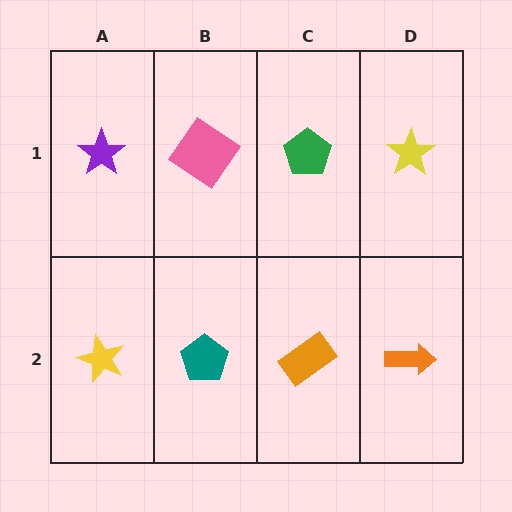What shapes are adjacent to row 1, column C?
An orange rectangle (row 2, column C), a pink diamond (row 1, column B), a yellow star (row 1, column D).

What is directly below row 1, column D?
An orange arrow.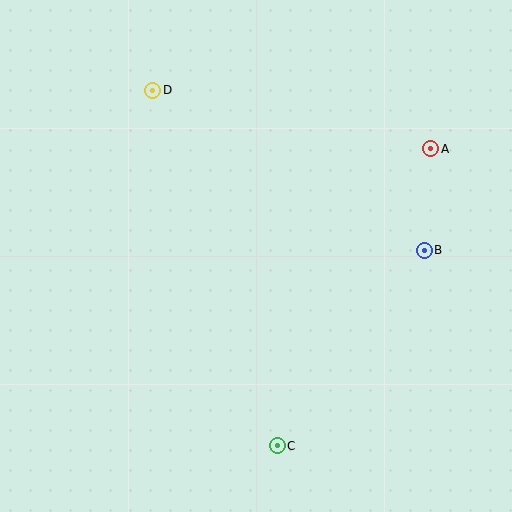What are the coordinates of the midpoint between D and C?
The midpoint between D and C is at (215, 268).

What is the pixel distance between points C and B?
The distance between C and B is 245 pixels.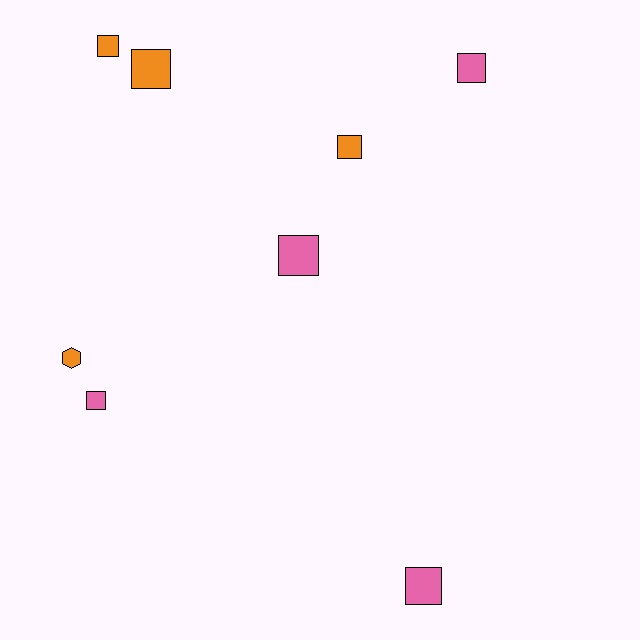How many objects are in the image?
There are 8 objects.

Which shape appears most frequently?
Square, with 7 objects.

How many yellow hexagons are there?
There are no yellow hexagons.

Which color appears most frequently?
Orange, with 4 objects.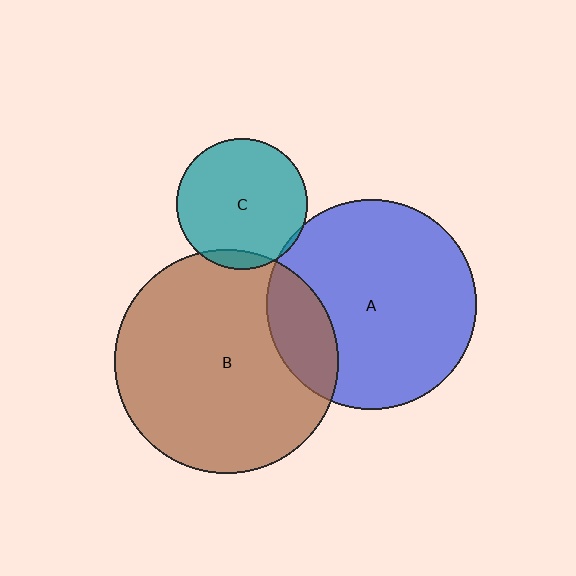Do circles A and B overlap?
Yes.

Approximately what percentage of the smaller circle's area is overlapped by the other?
Approximately 20%.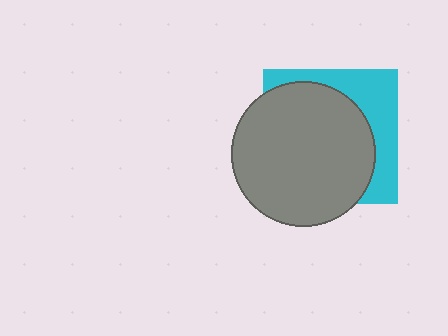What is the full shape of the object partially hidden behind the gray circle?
The partially hidden object is a cyan square.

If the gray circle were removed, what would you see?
You would see the complete cyan square.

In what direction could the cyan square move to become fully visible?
The cyan square could move toward the upper-right. That would shift it out from behind the gray circle entirely.